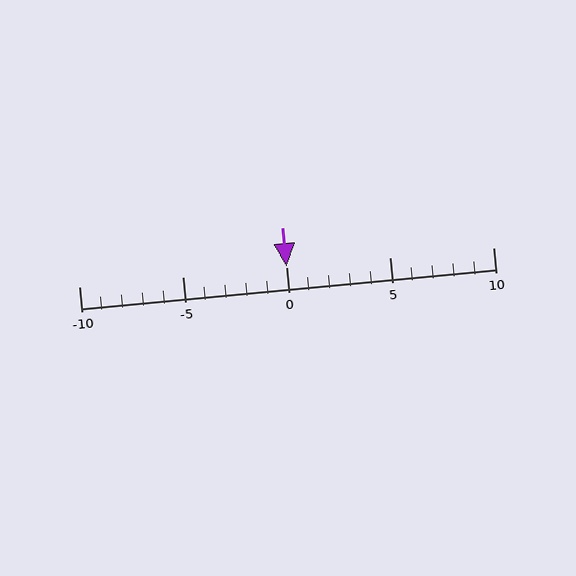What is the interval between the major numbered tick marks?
The major tick marks are spaced 5 units apart.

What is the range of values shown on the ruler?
The ruler shows values from -10 to 10.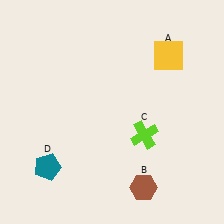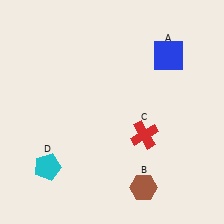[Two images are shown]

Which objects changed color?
A changed from yellow to blue. C changed from lime to red. D changed from teal to cyan.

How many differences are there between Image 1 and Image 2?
There are 3 differences between the two images.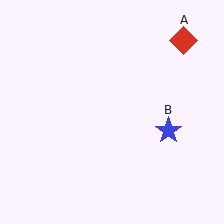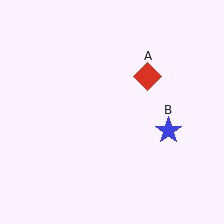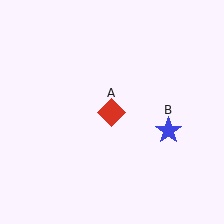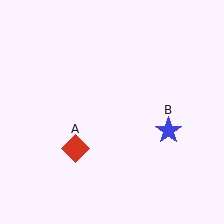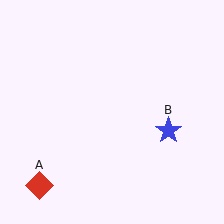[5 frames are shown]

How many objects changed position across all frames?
1 object changed position: red diamond (object A).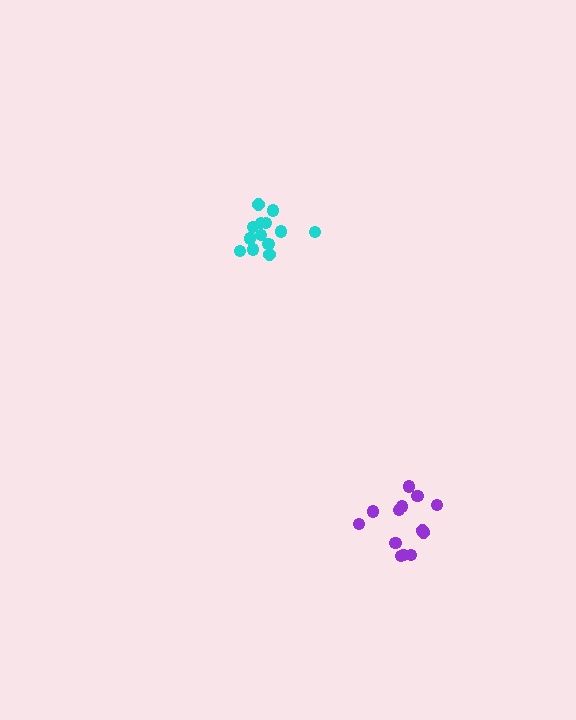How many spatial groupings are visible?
There are 2 spatial groupings.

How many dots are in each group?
Group 1: 13 dots, Group 2: 13 dots (26 total).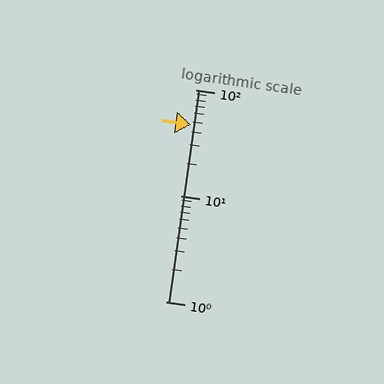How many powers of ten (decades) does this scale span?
The scale spans 2 decades, from 1 to 100.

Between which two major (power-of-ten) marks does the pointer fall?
The pointer is between 10 and 100.